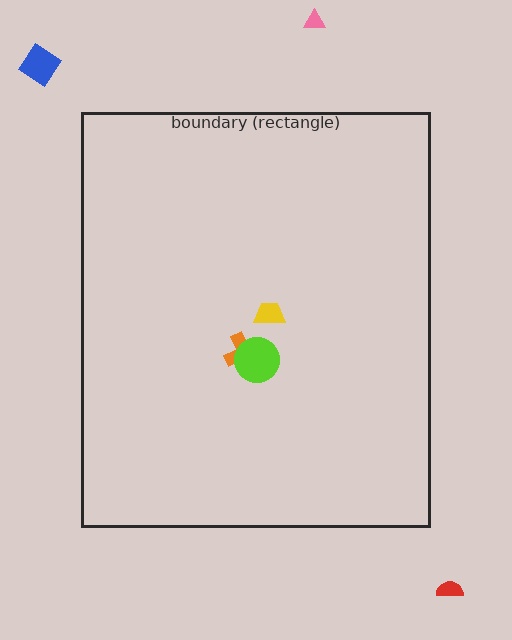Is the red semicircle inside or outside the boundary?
Outside.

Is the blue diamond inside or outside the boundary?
Outside.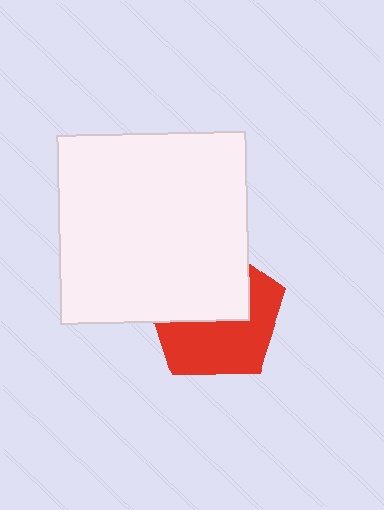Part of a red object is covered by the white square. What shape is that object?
It is a pentagon.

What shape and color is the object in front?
The object in front is a white square.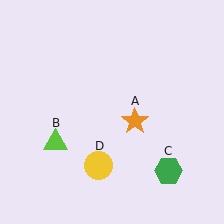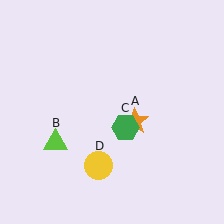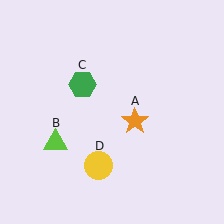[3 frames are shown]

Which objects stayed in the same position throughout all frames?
Orange star (object A) and lime triangle (object B) and yellow circle (object D) remained stationary.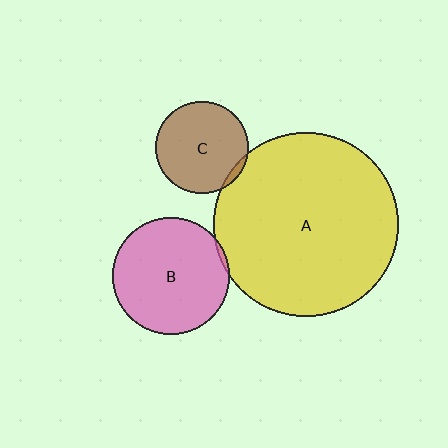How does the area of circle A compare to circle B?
Approximately 2.5 times.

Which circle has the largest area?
Circle A (yellow).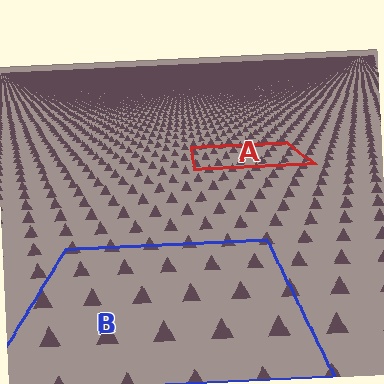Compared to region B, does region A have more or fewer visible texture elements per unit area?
Region A has more texture elements per unit area — they are packed more densely because it is farther away.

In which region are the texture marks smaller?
The texture marks are smaller in region A, because it is farther away.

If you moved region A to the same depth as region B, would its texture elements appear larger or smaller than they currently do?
They would appear larger. At a closer depth, the same texture elements are projected at a bigger on-screen size.